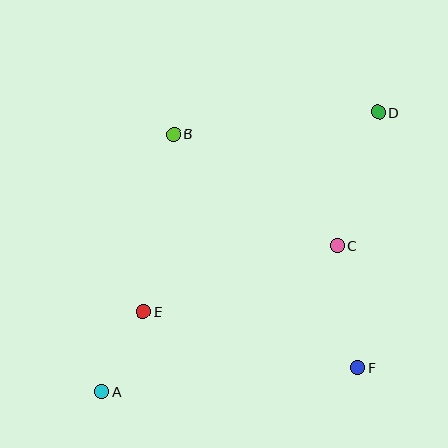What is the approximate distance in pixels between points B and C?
The distance between B and C is approximately 197 pixels.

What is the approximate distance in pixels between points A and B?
The distance between A and B is approximately 267 pixels.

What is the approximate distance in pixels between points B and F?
The distance between B and F is approximately 298 pixels.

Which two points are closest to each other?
Points A and E are closest to each other.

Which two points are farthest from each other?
Points A and D are farthest from each other.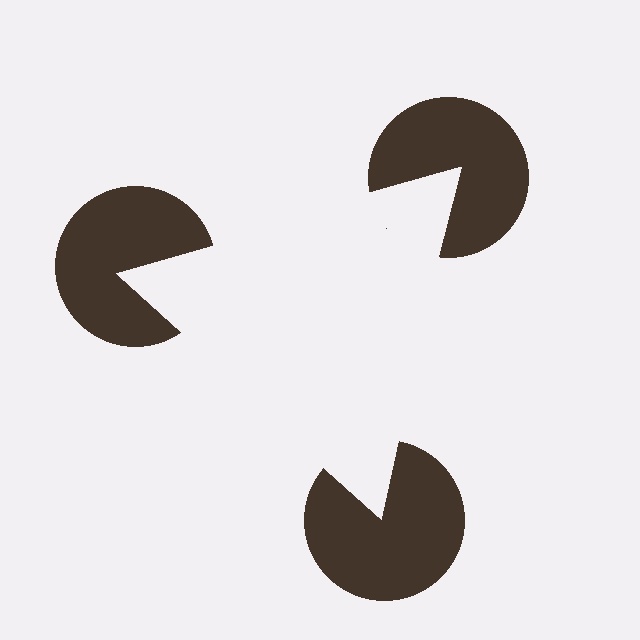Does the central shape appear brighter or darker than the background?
It typically appears slightly brighter than the background, even though no actual brightness change is drawn.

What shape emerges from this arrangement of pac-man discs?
An illusory triangle — its edges are inferred from the aligned wedge cuts in the pac-man discs, not physically drawn.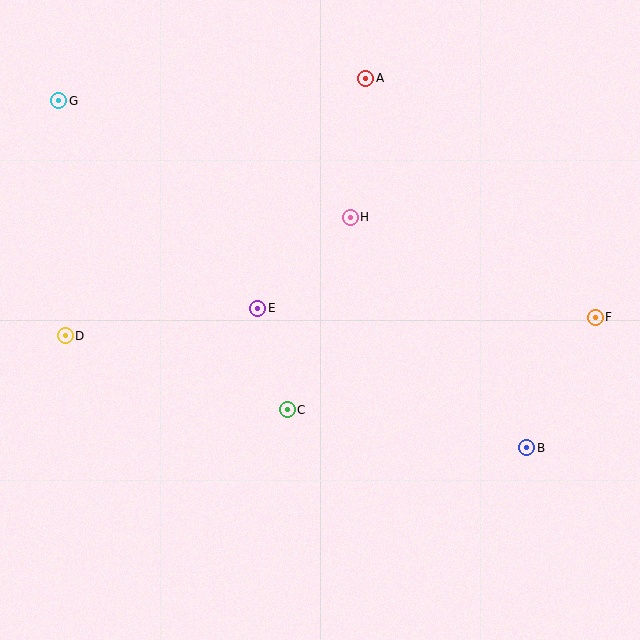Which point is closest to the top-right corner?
Point A is closest to the top-right corner.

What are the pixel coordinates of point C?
Point C is at (287, 410).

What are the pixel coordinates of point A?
Point A is at (366, 78).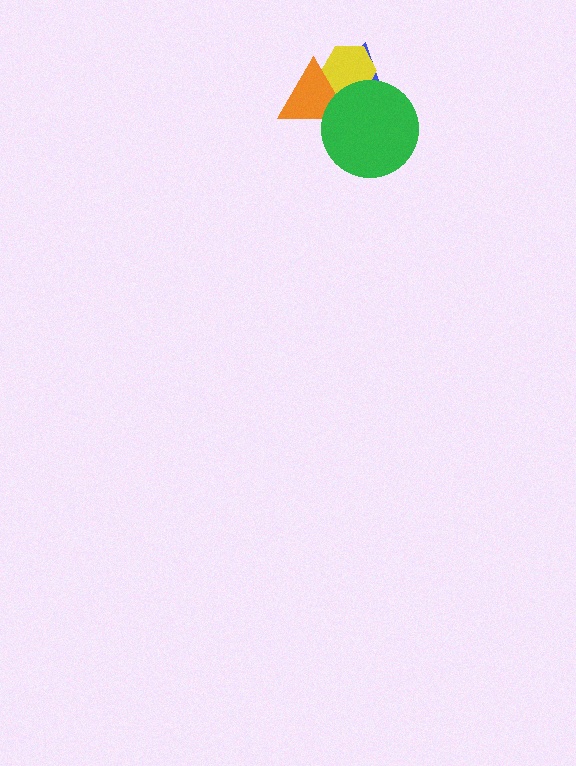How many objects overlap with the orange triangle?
3 objects overlap with the orange triangle.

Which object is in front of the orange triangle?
The green circle is in front of the orange triangle.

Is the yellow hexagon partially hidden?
Yes, it is partially covered by another shape.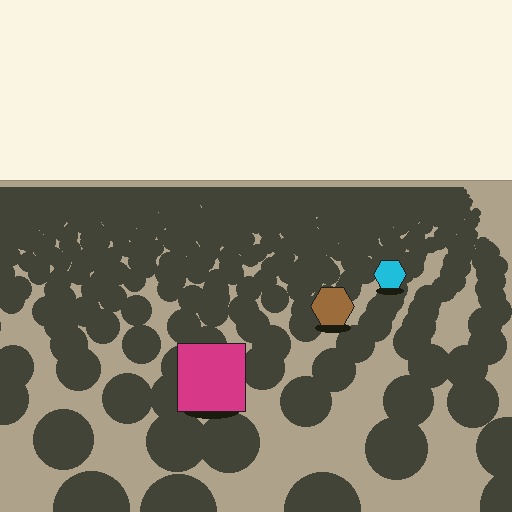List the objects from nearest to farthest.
From nearest to farthest: the magenta square, the brown hexagon, the cyan hexagon.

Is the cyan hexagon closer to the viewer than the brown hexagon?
No. The brown hexagon is closer — you can tell from the texture gradient: the ground texture is coarser near it.